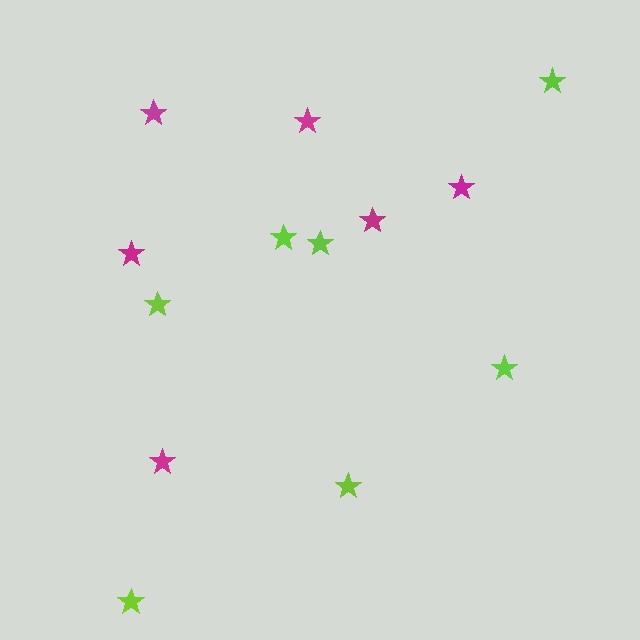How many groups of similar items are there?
There are 2 groups: one group of magenta stars (6) and one group of lime stars (7).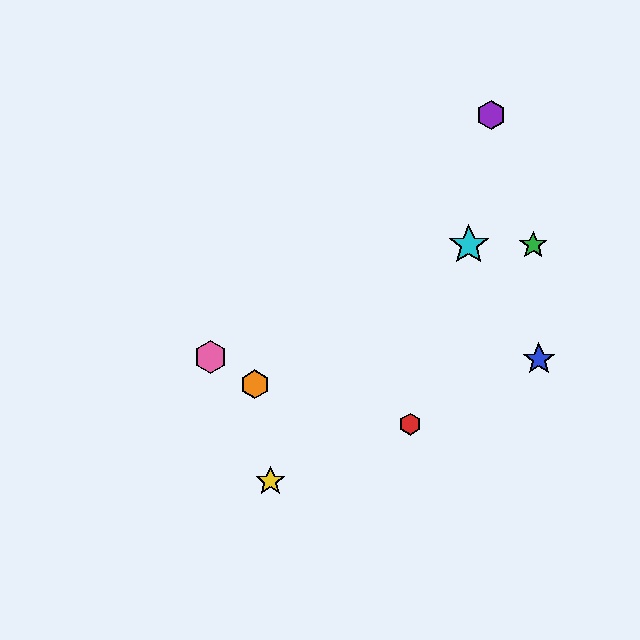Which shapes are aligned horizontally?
The green star, the cyan star are aligned horizontally.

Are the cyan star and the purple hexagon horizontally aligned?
No, the cyan star is at y≈245 and the purple hexagon is at y≈115.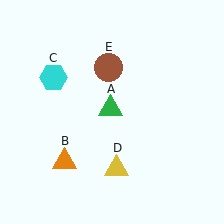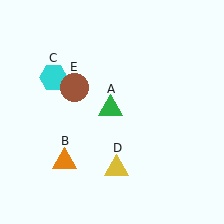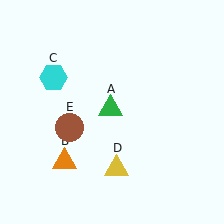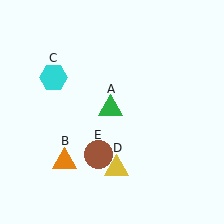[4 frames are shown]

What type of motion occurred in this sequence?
The brown circle (object E) rotated counterclockwise around the center of the scene.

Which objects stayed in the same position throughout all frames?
Green triangle (object A) and orange triangle (object B) and cyan hexagon (object C) and yellow triangle (object D) remained stationary.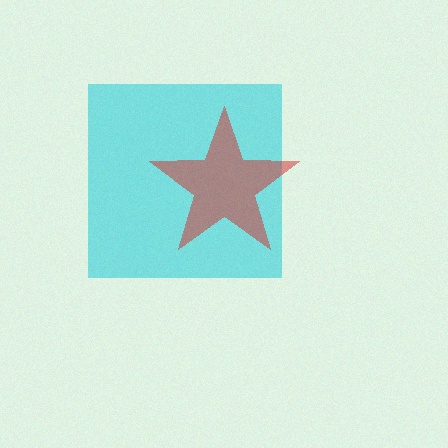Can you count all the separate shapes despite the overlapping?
Yes, there are 2 separate shapes.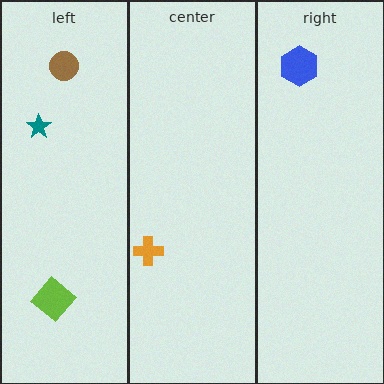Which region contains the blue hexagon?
The right region.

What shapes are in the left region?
The lime diamond, the teal star, the brown circle.